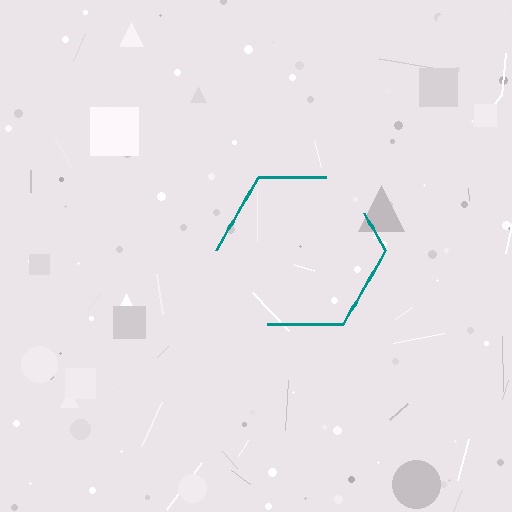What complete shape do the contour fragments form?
The contour fragments form a hexagon.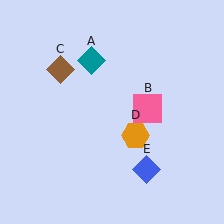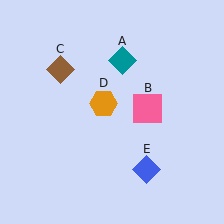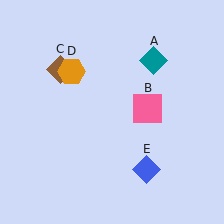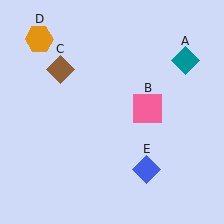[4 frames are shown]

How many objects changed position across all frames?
2 objects changed position: teal diamond (object A), orange hexagon (object D).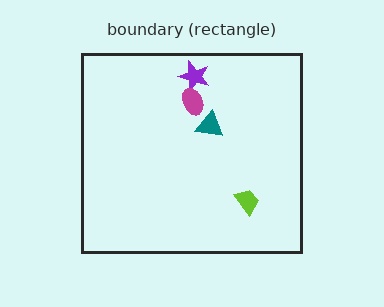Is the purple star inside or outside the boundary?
Inside.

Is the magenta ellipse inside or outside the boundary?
Inside.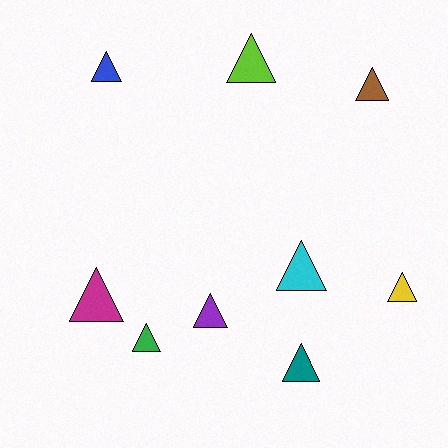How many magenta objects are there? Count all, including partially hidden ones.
There is 1 magenta object.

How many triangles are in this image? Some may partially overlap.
There are 9 triangles.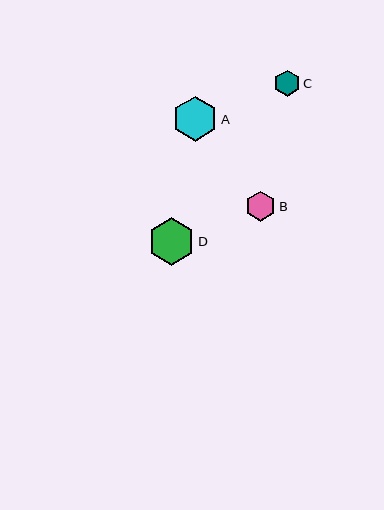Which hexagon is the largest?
Hexagon D is the largest with a size of approximately 47 pixels.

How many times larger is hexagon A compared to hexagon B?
Hexagon A is approximately 1.5 times the size of hexagon B.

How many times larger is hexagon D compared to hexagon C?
Hexagon D is approximately 1.8 times the size of hexagon C.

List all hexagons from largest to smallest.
From largest to smallest: D, A, B, C.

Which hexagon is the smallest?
Hexagon C is the smallest with a size of approximately 26 pixels.